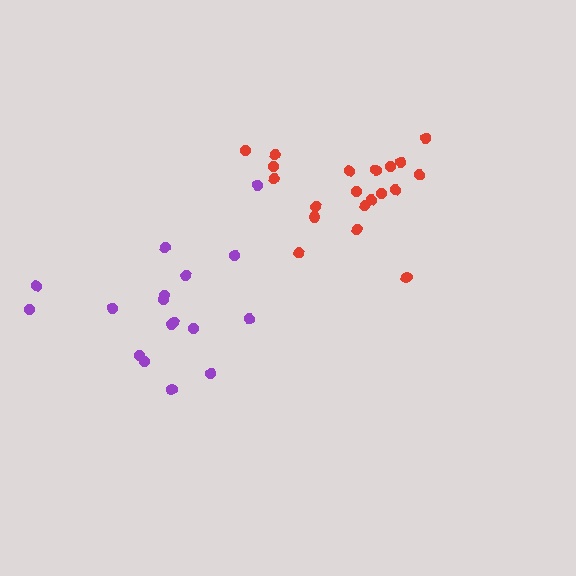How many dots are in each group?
Group 1: 17 dots, Group 2: 20 dots (37 total).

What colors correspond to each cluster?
The clusters are colored: purple, red.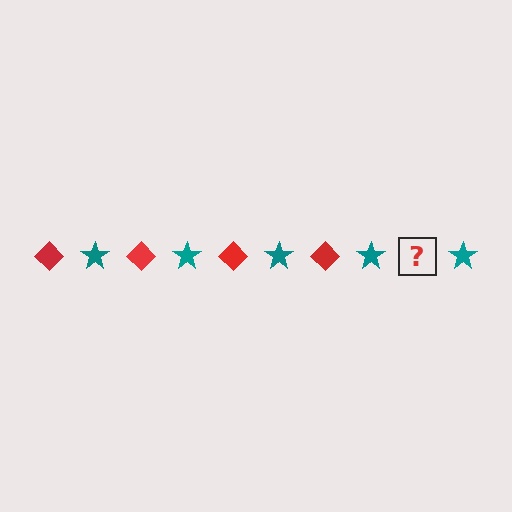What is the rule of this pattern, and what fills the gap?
The rule is that the pattern alternates between red diamond and teal star. The gap should be filled with a red diamond.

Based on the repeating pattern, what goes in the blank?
The blank should be a red diamond.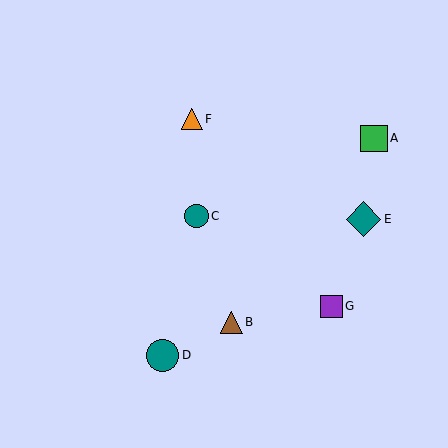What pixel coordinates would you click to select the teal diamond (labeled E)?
Click at (364, 219) to select the teal diamond E.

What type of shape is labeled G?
Shape G is a purple square.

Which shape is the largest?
The teal diamond (labeled E) is the largest.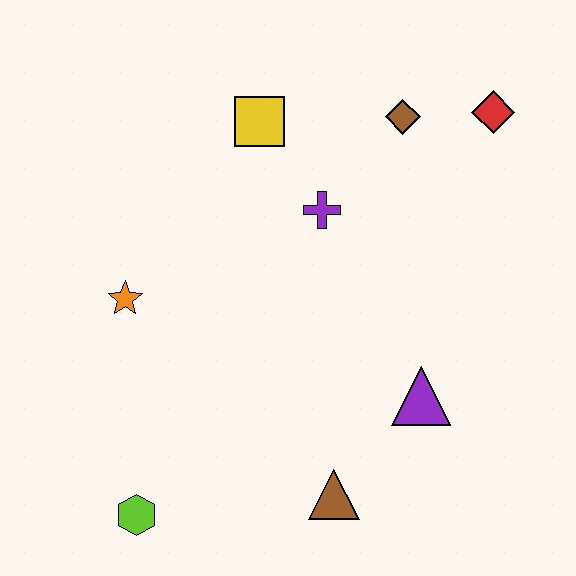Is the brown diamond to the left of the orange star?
No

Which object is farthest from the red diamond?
The lime hexagon is farthest from the red diamond.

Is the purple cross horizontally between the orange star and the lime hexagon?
No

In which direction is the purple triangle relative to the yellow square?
The purple triangle is below the yellow square.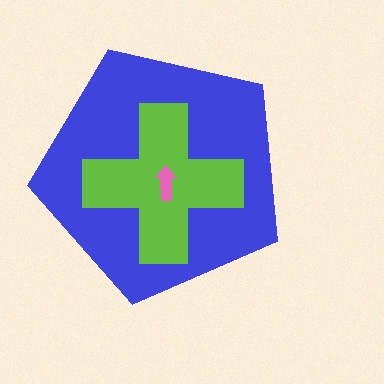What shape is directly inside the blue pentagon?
The lime cross.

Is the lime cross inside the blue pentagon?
Yes.